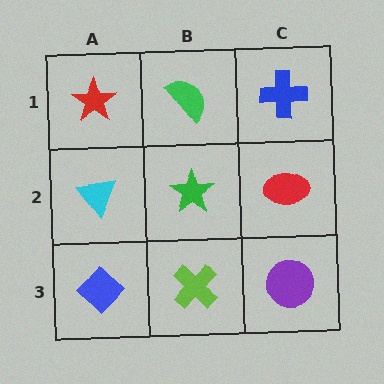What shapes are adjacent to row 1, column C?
A red ellipse (row 2, column C), a green semicircle (row 1, column B).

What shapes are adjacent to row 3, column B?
A green star (row 2, column B), a blue diamond (row 3, column A), a purple circle (row 3, column C).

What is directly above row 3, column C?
A red ellipse.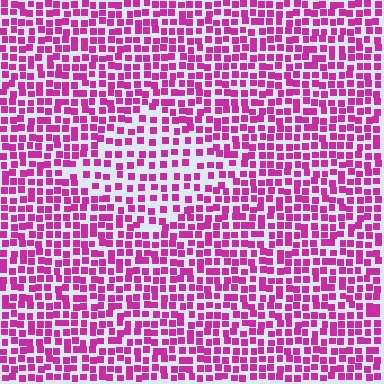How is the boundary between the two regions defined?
The boundary is defined by a change in element density (approximately 1.6x ratio). All elements are the same color, size, and shape.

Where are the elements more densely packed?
The elements are more densely packed outside the diamond boundary.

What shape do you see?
I see a diamond.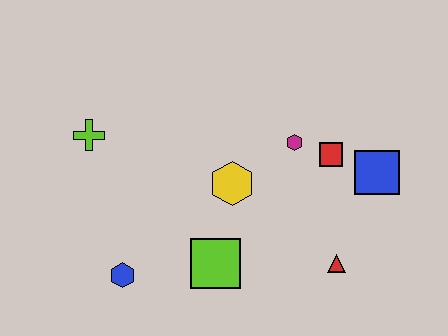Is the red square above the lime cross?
No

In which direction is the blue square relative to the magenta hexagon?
The blue square is to the right of the magenta hexagon.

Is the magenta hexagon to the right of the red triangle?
No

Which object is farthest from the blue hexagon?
The blue square is farthest from the blue hexagon.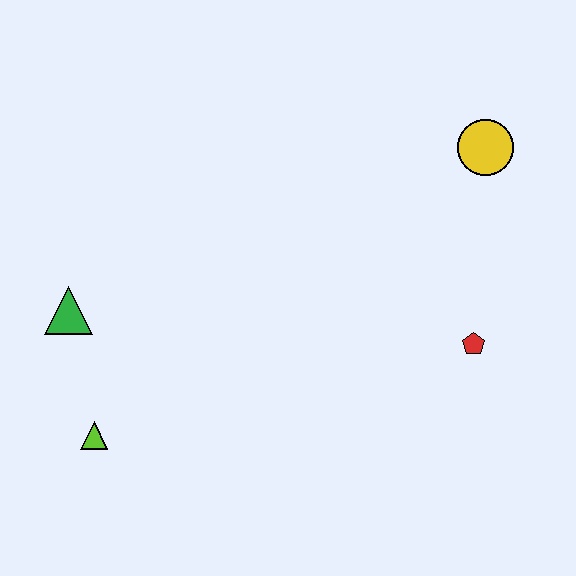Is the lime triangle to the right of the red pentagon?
No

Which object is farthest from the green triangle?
The yellow circle is farthest from the green triangle.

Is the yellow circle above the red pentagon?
Yes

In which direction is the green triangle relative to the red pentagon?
The green triangle is to the left of the red pentagon.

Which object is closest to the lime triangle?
The green triangle is closest to the lime triangle.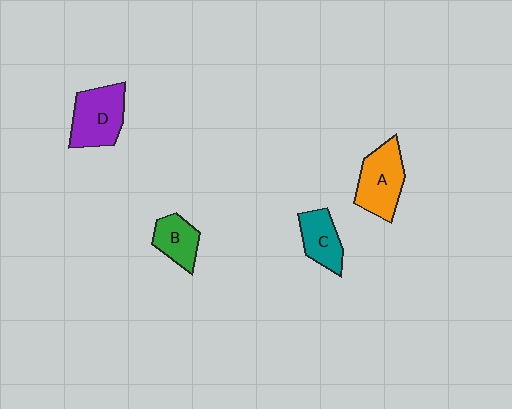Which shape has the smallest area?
Shape B (green).